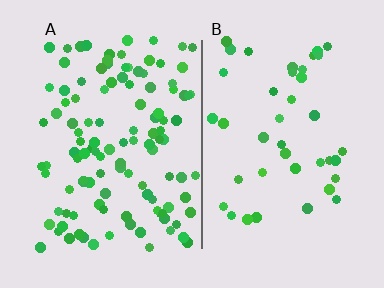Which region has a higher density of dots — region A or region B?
A (the left).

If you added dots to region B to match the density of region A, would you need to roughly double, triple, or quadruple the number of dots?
Approximately triple.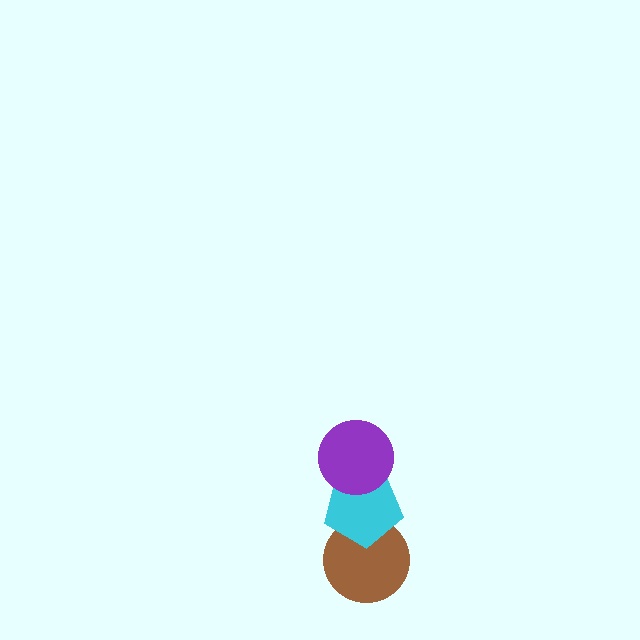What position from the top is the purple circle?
The purple circle is 1st from the top.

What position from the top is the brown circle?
The brown circle is 3rd from the top.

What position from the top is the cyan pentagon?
The cyan pentagon is 2nd from the top.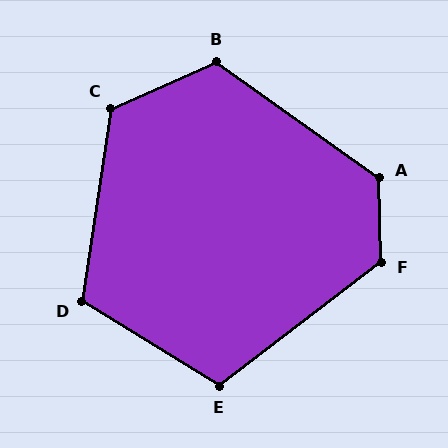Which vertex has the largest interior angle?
A, at approximately 127 degrees.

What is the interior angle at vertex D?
Approximately 113 degrees (obtuse).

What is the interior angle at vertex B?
Approximately 121 degrees (obtuse).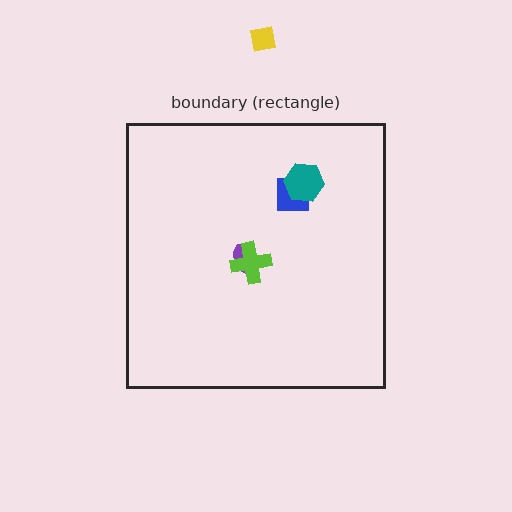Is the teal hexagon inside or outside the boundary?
Inside.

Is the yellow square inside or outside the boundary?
Outside.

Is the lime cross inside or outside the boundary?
Inside.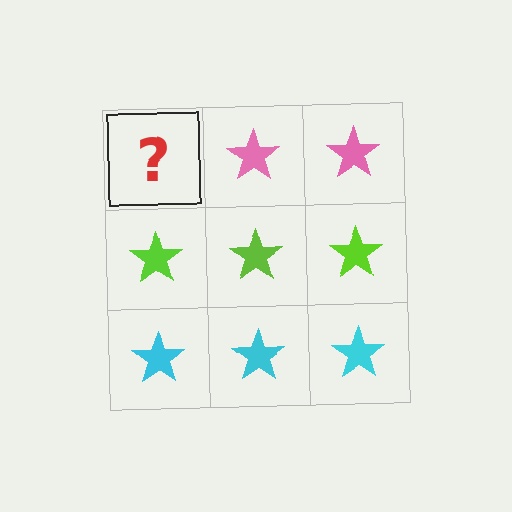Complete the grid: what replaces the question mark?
The question mark should be replaced with a pink star.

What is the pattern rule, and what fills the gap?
The rule is that each row has a consistent color. The gap should be filled with a pink star.